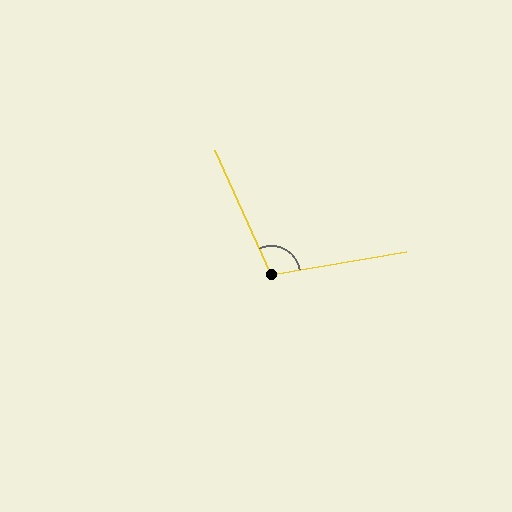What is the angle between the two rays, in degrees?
Approximately 105 degrees.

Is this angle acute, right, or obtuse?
It is obtuse.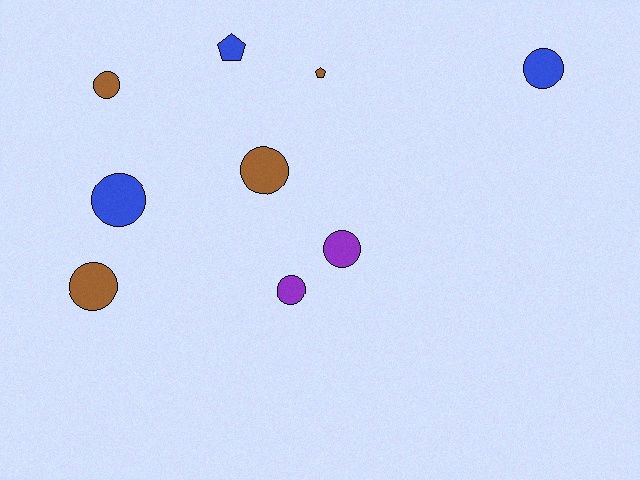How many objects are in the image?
There are 9 objects.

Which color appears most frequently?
Brown, with 4 objects.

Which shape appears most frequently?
Circle, with 7 objects.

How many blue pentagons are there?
There is 1 blue pentagon.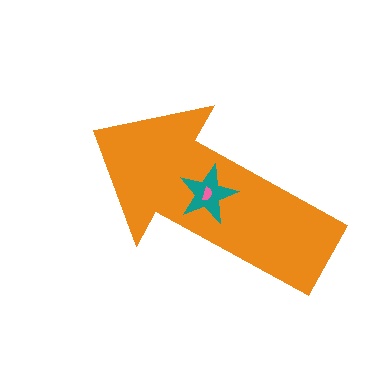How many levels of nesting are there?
3.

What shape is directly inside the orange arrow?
The teal star.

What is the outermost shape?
The orange arrow.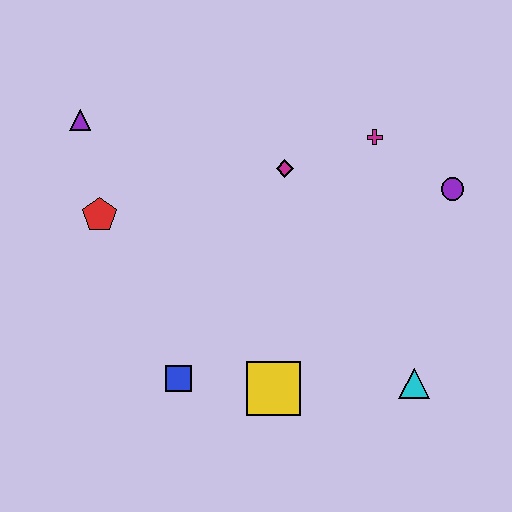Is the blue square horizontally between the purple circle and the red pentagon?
Yes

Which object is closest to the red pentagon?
The purple triangle is closest to the red pentagon.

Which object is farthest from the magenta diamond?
The cyan triangle is farthest from the magenta diamond.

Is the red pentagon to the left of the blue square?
Yes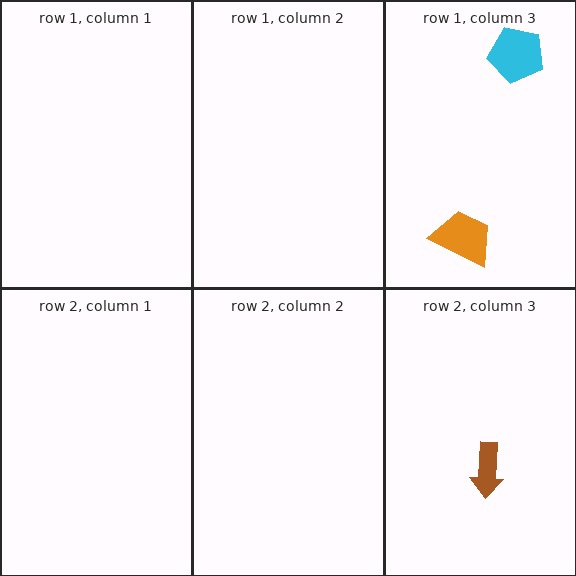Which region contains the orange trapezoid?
The row 1, column 3 region.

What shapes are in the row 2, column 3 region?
The brown arrow.